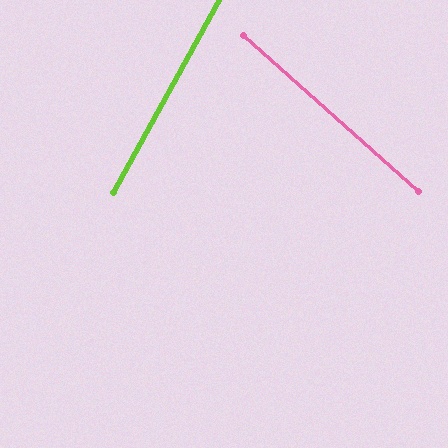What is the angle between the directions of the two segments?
Approximately 77 degrees.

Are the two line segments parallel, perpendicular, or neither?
Neither parallel nor perpendicular — they differ by about 77°.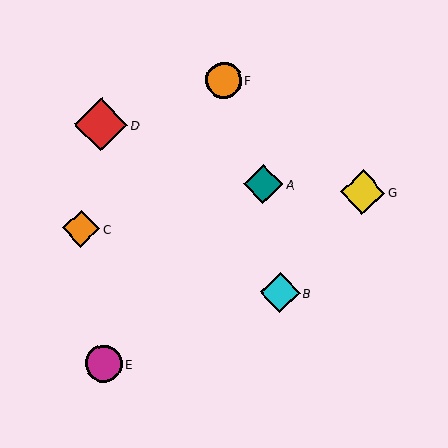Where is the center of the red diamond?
The center of the red diamond is at (101, 125).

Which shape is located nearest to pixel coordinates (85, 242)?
The orange diamond (labeled C) at (81, 228) is nearest to that location.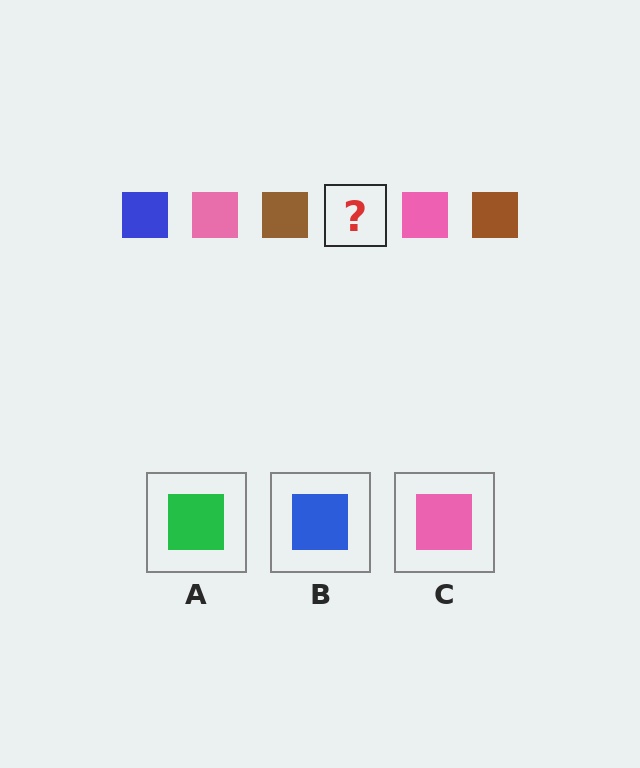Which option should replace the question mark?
Option B.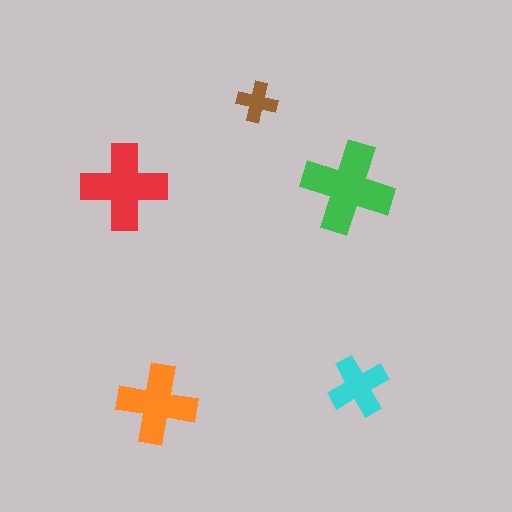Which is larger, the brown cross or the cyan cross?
The cyan one.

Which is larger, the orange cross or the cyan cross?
The orange one.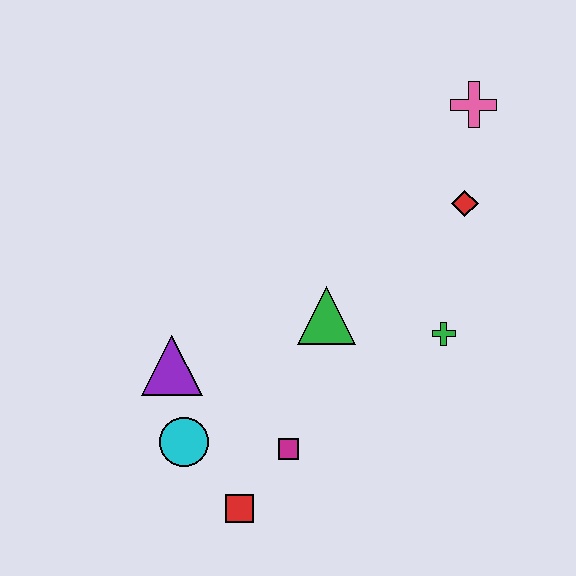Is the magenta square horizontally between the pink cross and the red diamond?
No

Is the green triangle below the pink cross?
Yes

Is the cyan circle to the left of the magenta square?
Yes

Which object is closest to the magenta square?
The red square is closest to the magenta square.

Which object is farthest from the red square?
The pink cross is farthest from the red square.